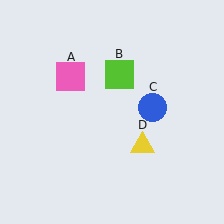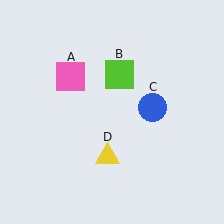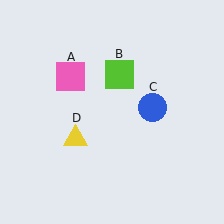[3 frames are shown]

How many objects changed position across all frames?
1 object changed position: yellow triangle (object D).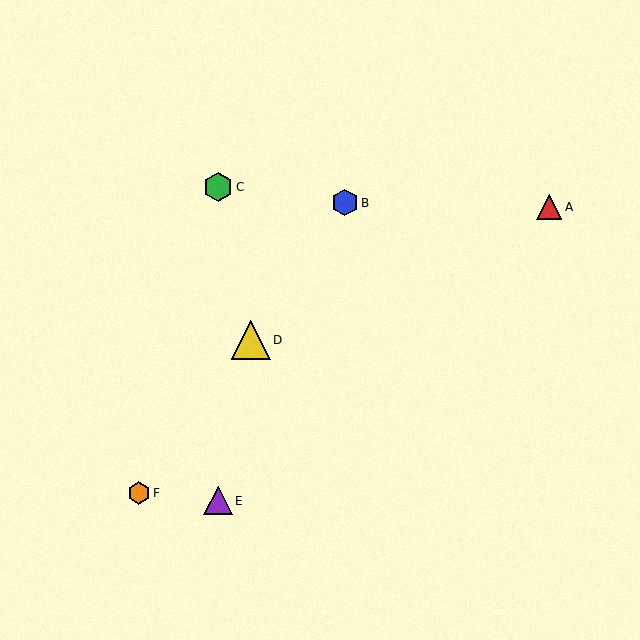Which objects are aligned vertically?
Objects C, E are aligned vertically.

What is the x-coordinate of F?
Object F is at x≈139.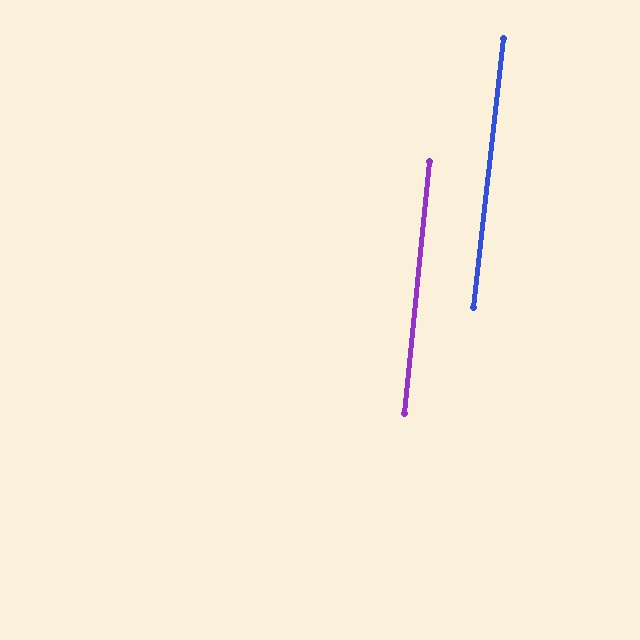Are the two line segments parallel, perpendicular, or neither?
Parallel — their directions differ by only 0.5°.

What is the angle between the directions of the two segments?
Approximately 1 degree.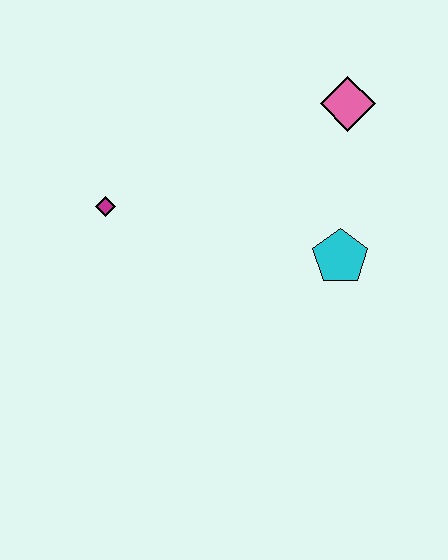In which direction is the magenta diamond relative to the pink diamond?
The magenta diamond is to the left of the pink diamond.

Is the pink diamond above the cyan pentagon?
Yes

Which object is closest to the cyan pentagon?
The pink diamond is closest to the cyan pentagon.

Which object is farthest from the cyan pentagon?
The magenta diamond is farthest from the cyan pentagon.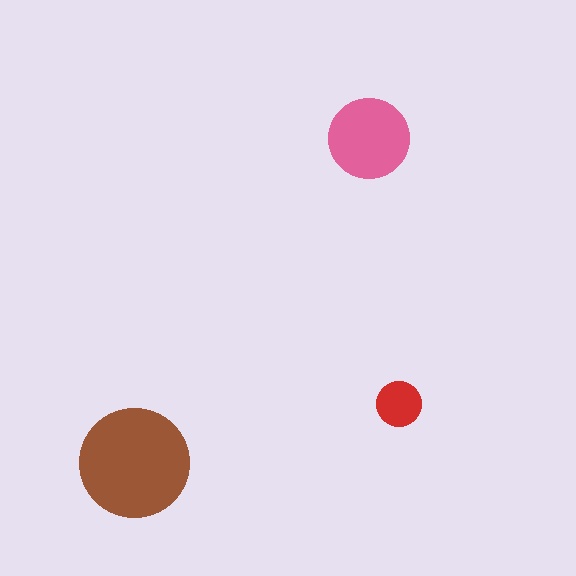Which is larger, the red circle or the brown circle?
The brown one.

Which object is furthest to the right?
The red circle is rightmost.